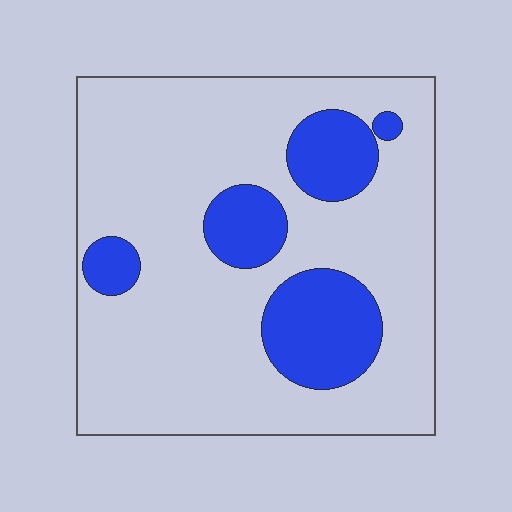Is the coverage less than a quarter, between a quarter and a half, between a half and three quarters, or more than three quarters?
Less than a quarter.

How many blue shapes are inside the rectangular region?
5.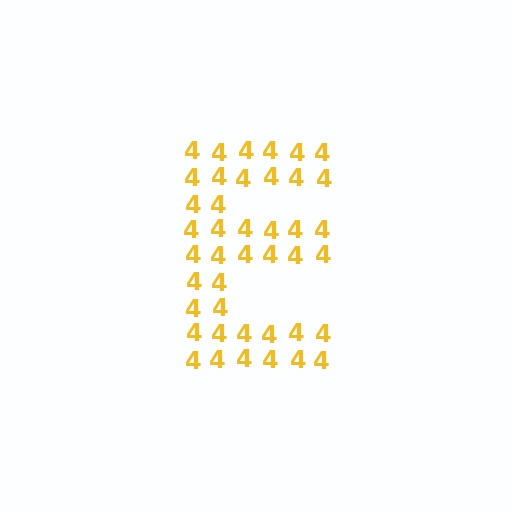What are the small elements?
The small elements are digit 4's.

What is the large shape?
The large shape is the letter E.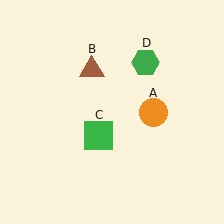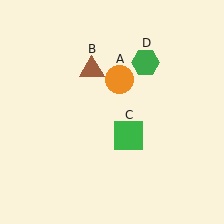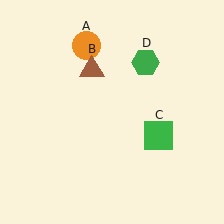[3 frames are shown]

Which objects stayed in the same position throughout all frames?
Brown triangle (object B) and green hexagon (object D) remained stationary.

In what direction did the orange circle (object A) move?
The orange circle (object A) moved up and to the left.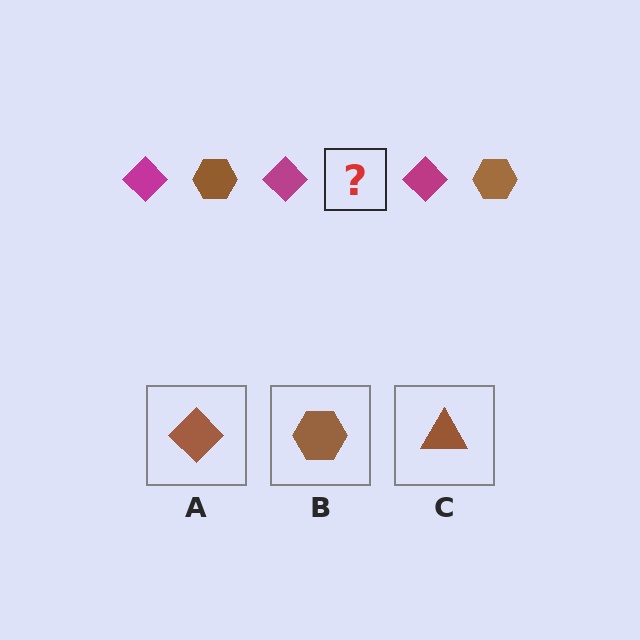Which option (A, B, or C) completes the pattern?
B.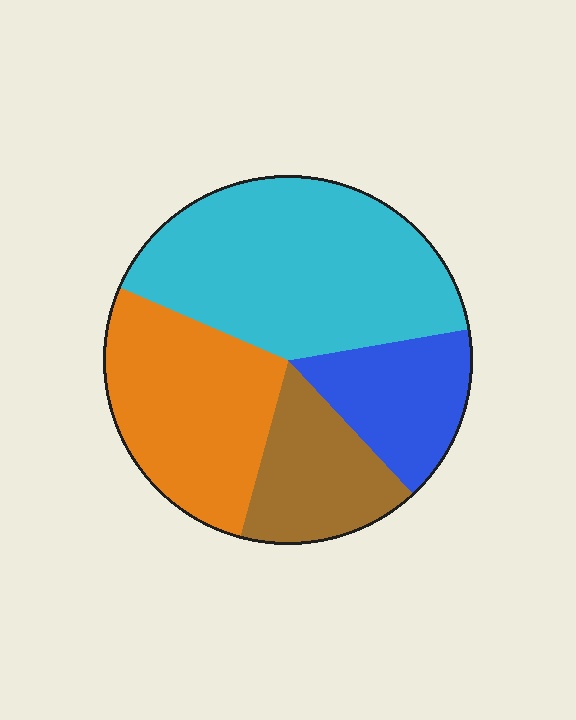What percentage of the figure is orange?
Orange covers about 25% of the figure.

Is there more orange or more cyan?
Cyan.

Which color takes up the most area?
Cyan, at roughly 40%.